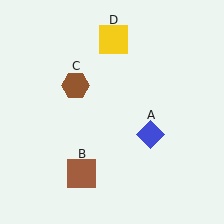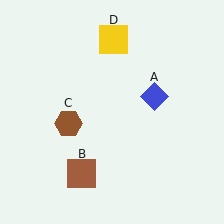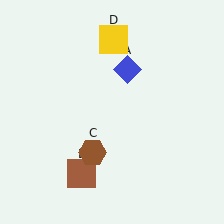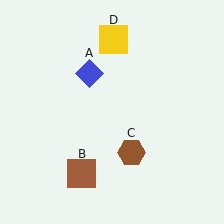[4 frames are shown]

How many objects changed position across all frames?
2 objects changed position: blue diamond (object A), brown hexagon (object C).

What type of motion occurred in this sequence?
The blue diamond (object A), brown hexagon (object C) rotated counterclockwise around the center of the scene.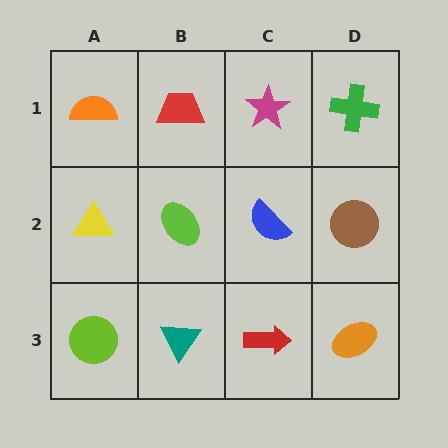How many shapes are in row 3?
4 shapes.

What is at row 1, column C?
A magenta star.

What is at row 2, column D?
A brown circle.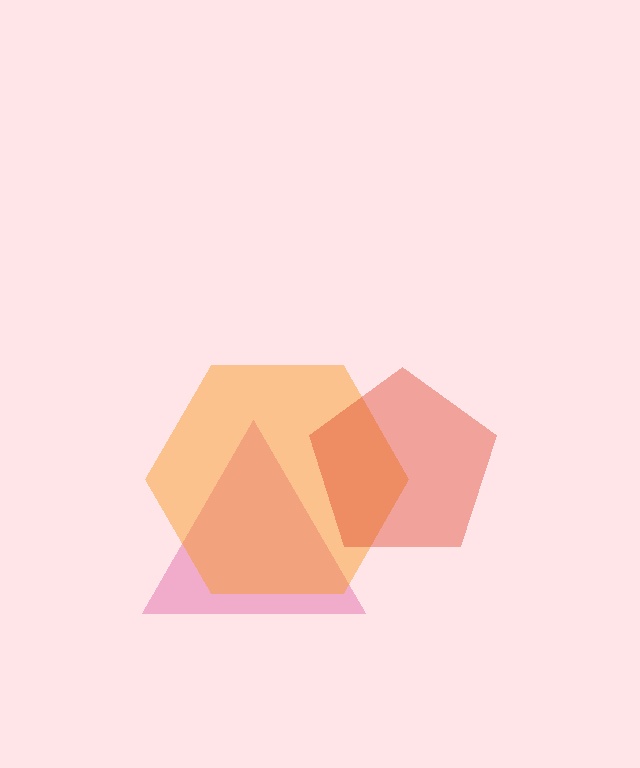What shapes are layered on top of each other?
The layered shapes are: a pink triangle, an orange hexagon, a red pentagon.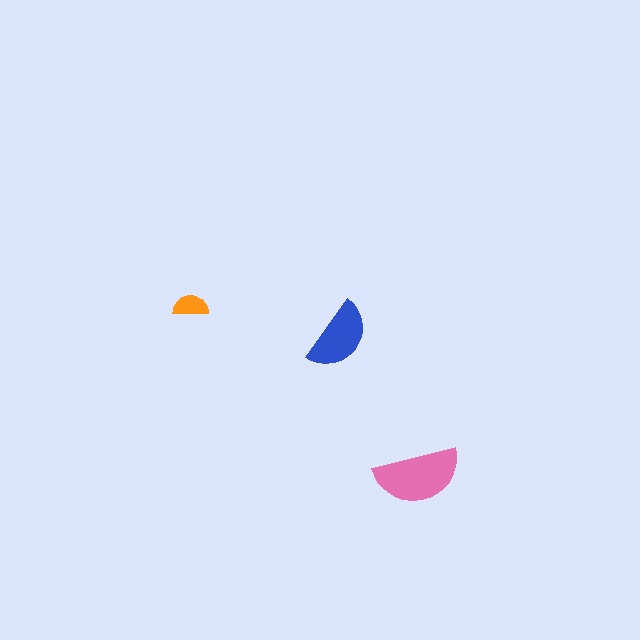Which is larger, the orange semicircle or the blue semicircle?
The blue one.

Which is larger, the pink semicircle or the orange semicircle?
The pink one.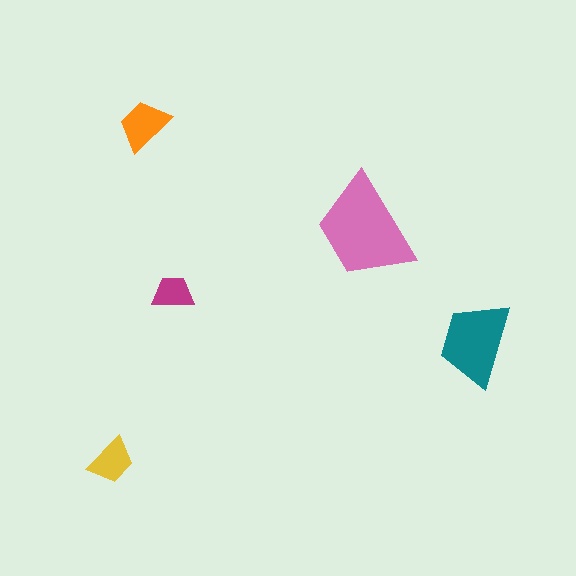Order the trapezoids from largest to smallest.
the pink one, the teal one, the orange one, the yellow one, the magenta one.